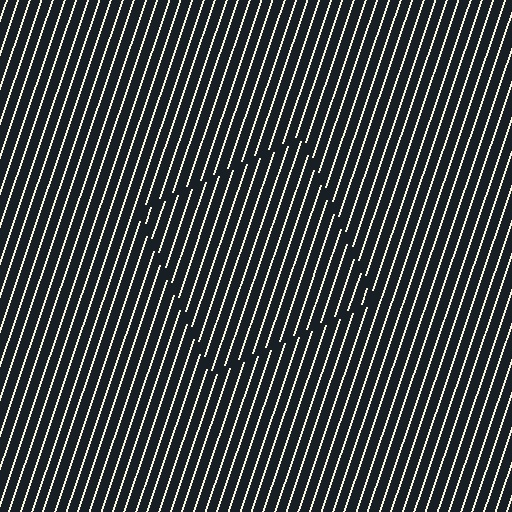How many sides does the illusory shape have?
4 sides — the line-ends trace a square.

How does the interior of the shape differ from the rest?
The interior of the shape contains the same grating, shifted by half a period — the contour is defined by the phase discontinuity where line-ends from the inner and outer gratings abut.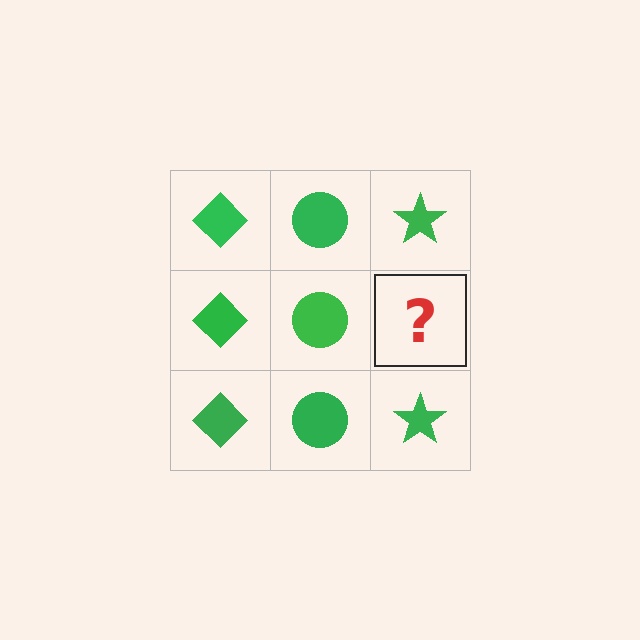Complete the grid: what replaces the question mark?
The question mark should be replaced with a green star.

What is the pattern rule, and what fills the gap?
The rule is that each column has a consistent shape. The gap should be filled with a green star.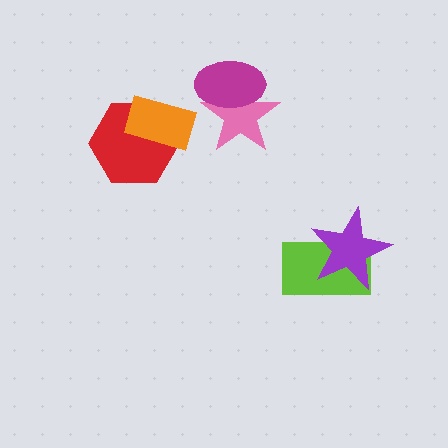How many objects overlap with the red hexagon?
1 object overlaps with the red hexagon.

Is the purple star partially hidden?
No, no other shape covers it.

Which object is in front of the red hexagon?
The orange rectangle is in front of the red hexagon.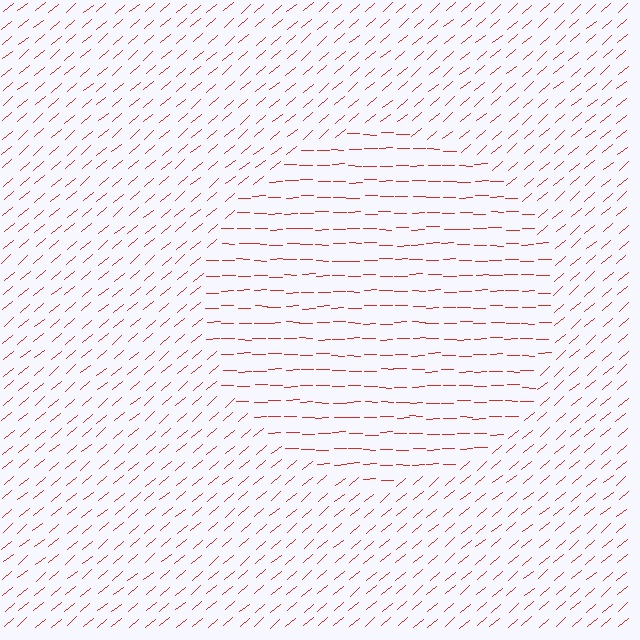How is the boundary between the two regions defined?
The boundary is defined purely by a change in line orientation (approximately 40 degrees difference). All lines are the same color and thickness.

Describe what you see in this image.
The image is filled with small red line segments. A circle region in the image has lines oriented differently from the surrounding lines, creating a visible texture boundary.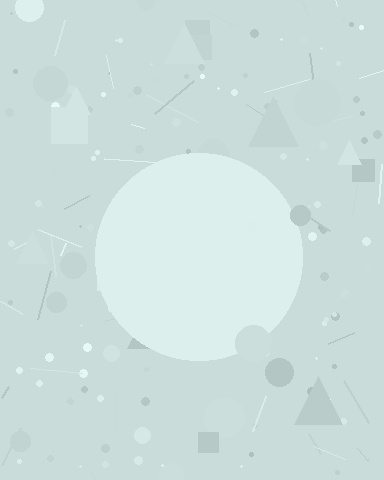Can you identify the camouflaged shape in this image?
The camouflaged shape is a circle.